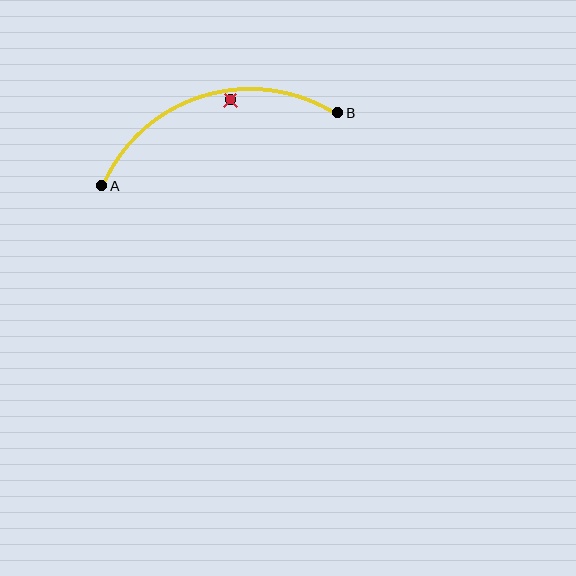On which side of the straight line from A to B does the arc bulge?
The arc bulges above the straight line connecting A and B.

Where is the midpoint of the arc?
The arc midpoint is the point on the curve farthest from the straight line joining A and B. It sits above that line.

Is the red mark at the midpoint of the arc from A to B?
No — the red mark does not lie on the arc at all. It sits slightly inside the curve.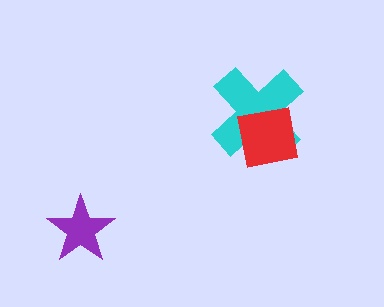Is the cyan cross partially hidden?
Yes, it is partially covered by another shape.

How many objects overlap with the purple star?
0 objects overlap with the purple star.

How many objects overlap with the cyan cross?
1 object overlaps with the cyan cross.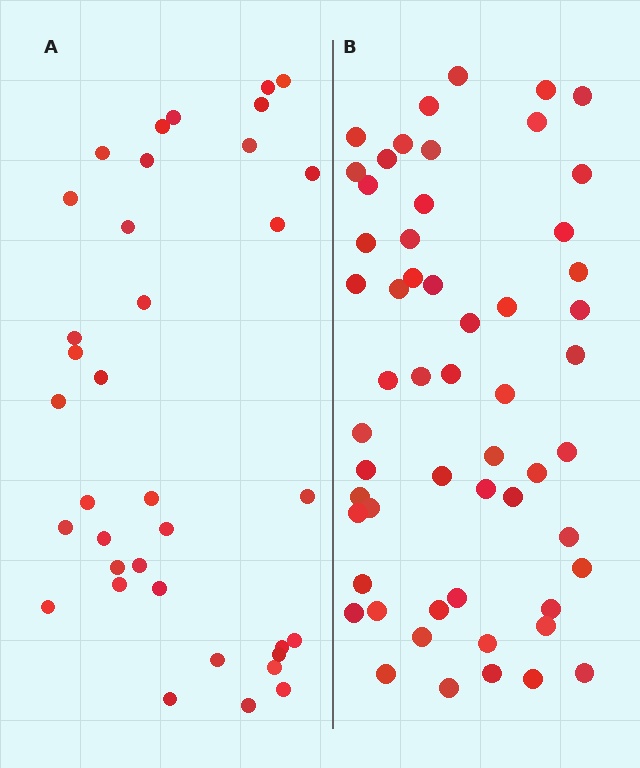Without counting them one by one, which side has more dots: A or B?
Region B (the right region) has more dots.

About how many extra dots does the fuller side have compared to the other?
Region B has approximately 20 more dots than region A.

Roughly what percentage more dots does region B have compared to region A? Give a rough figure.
About 55% more.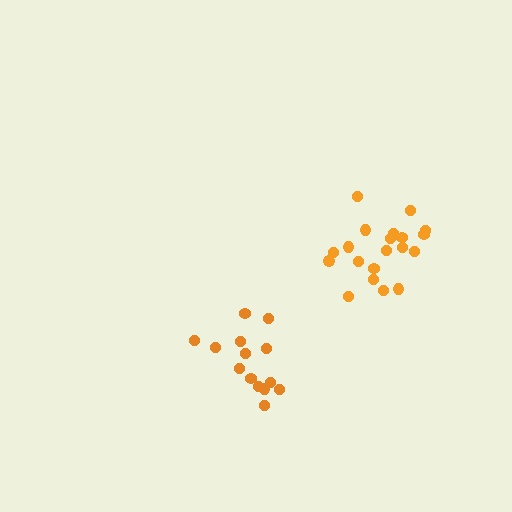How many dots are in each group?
Group 1: 14 dots, Group 2: 20 dots (34 total).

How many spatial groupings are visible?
There are 2 spatial groupings.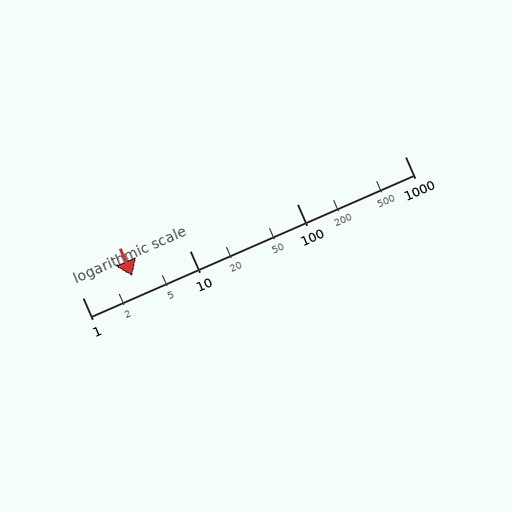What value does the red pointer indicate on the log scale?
The pointer indicates approximately 2.9.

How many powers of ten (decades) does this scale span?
The scale spans 3 decades, from 1 to 1000.